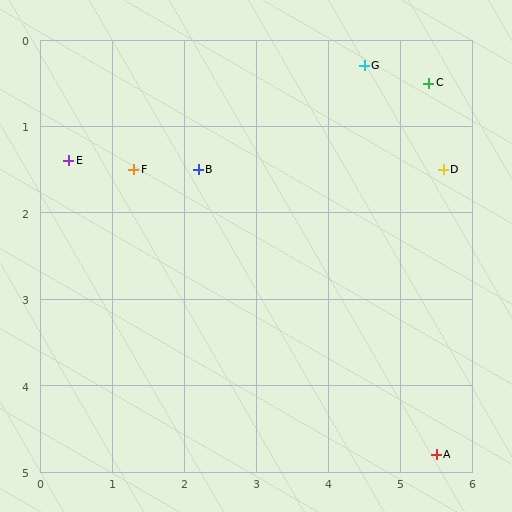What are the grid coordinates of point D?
Point D is at approximately (5.6, 1.5).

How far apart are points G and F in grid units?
Points G and F are about 3.4 grid units apart.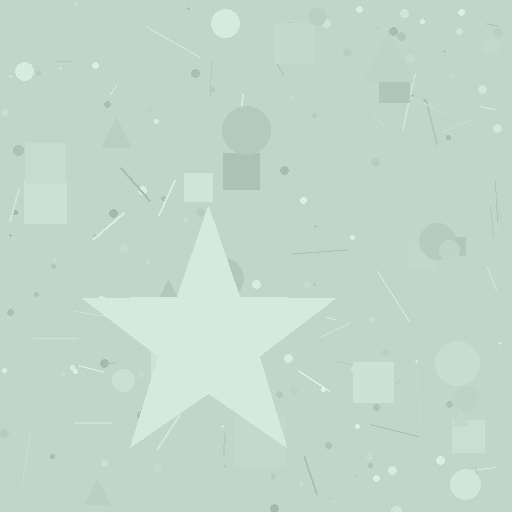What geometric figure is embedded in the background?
A star is embedded in the background.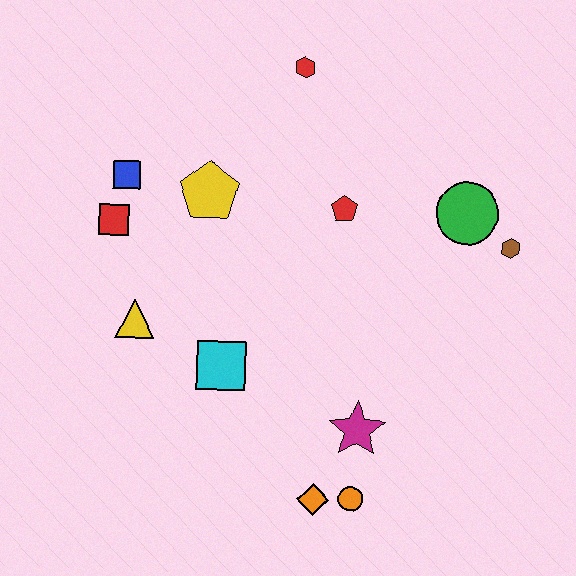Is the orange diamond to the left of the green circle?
Yes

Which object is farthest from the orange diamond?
The red hexagon is farthest from the orange diamond.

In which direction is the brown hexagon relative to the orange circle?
The brown hexagon is above the orange circle.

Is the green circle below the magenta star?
No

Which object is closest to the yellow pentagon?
The blue square is closest to the yellow pentagon.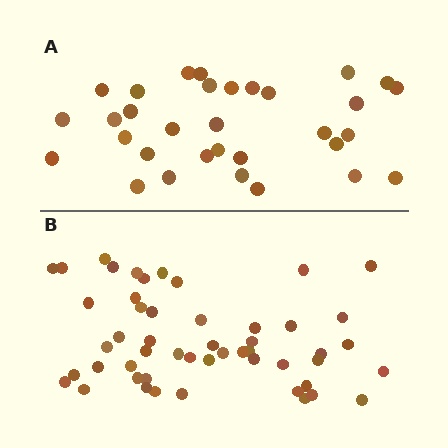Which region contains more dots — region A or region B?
Region B (the bottom region) has more dots.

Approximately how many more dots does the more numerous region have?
Region B has approximately 20 more dots than region A.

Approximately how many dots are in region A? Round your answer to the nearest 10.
About 30 dots. (The exact count is 32, which rounds to 30.)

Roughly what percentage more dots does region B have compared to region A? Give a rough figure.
About 60% more.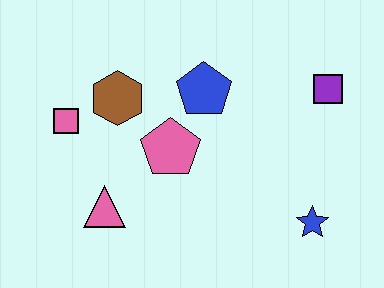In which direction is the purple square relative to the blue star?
The purple square is above the blue star.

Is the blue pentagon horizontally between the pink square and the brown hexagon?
No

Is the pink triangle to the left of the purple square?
Yes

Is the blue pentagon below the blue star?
No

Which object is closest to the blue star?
The purple square is closest to the blue star.